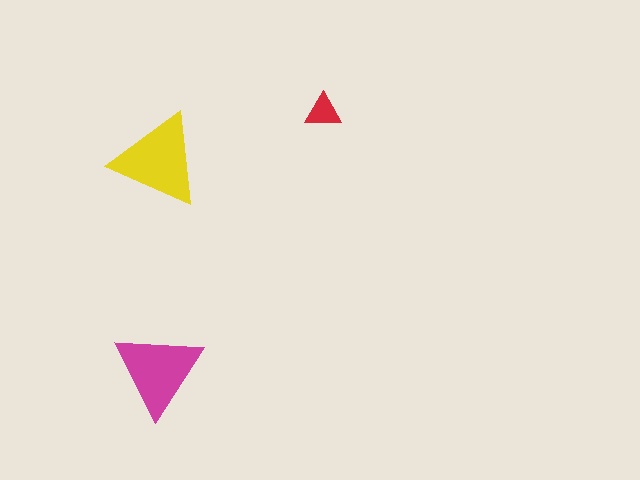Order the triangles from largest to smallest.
the yellow one, the magenta one, the red one.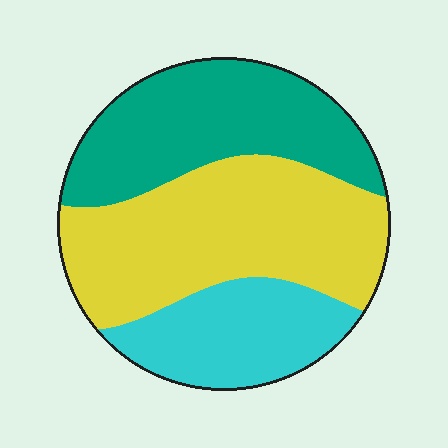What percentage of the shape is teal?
Teal takes up about one third (1/3) of the shape.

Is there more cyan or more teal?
Teal.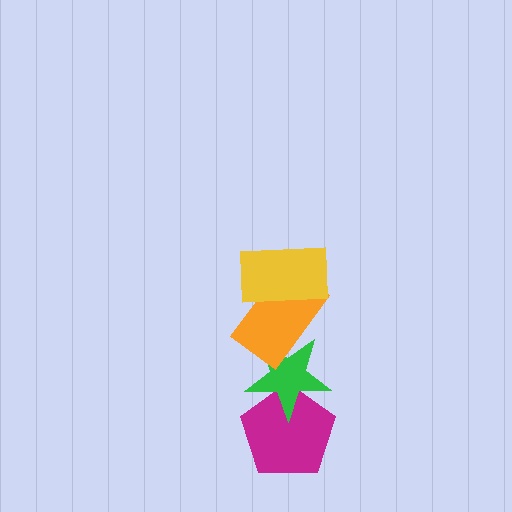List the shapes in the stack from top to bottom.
From top to bottom: the yellow rectangle, the orange rectangle, the green star, the magenta pentagon.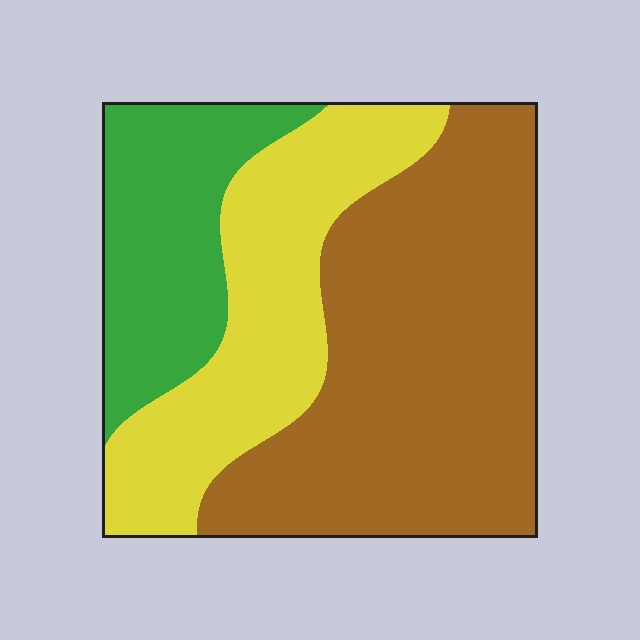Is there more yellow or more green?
Yellow.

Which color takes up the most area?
Brown, at roughly 50%.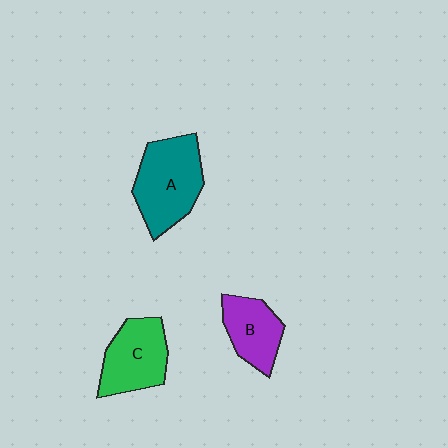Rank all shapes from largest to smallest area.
From largest to smallest: A (teal), C (green), B (purple).